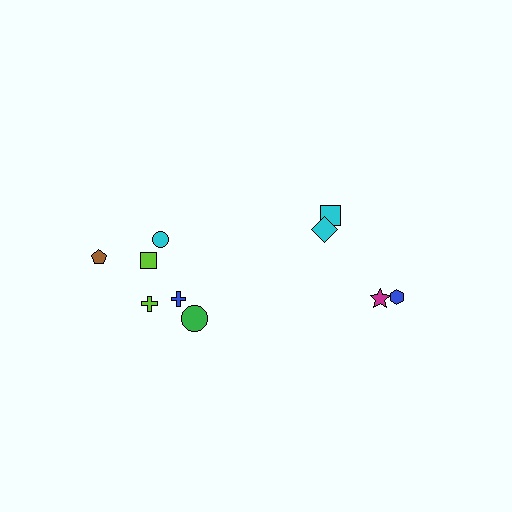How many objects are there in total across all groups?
There are 10 objects.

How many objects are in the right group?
There are 4 objects.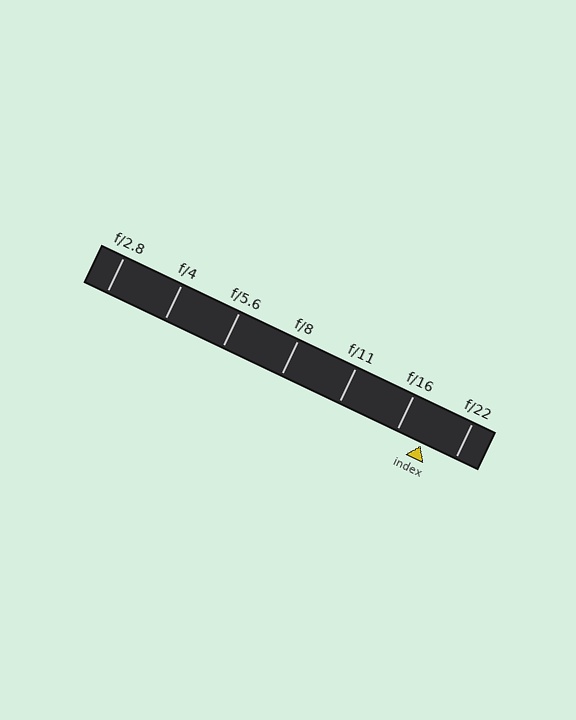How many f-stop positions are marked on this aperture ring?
There are 7 f-stop positions marked.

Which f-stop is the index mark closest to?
The index mark is closest to f/16.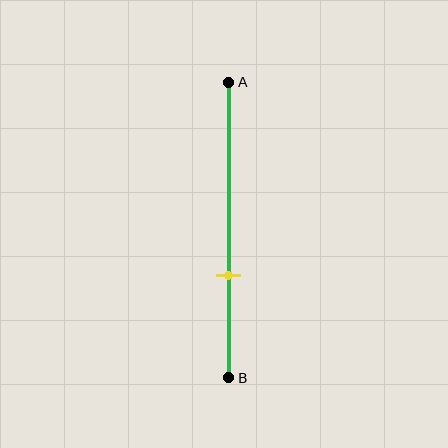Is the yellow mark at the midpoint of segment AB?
No, the mark is at about 65% from A, not at the 50% midpoint.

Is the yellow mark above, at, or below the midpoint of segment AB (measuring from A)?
The yellow mark is below the midpoint of segment AB.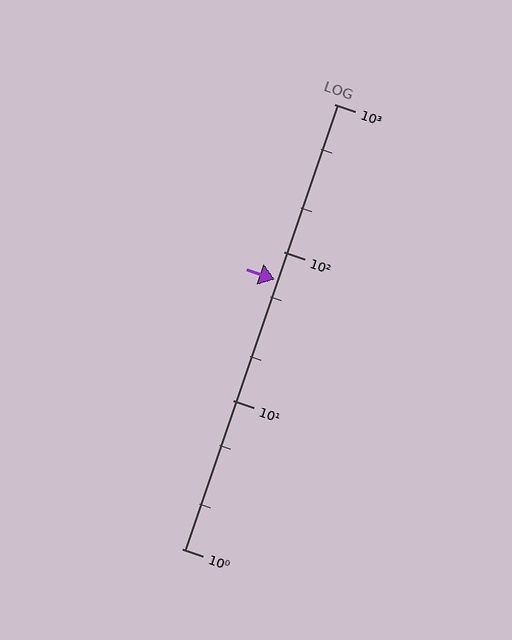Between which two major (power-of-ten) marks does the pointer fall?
The pointer is between 10 and 100.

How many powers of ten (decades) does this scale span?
The scale spans 3 decades, from 1 to 1000.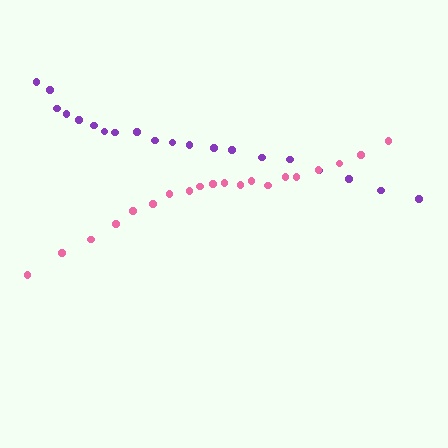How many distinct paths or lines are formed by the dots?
There are 2 distinct paths.